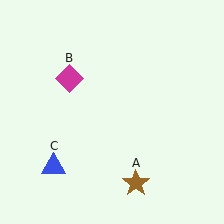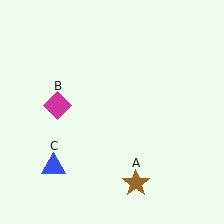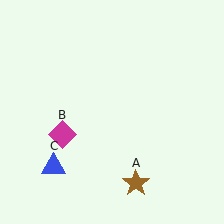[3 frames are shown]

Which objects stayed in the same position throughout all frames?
Brown star (object A) and blue triangle (object C) remained stationary.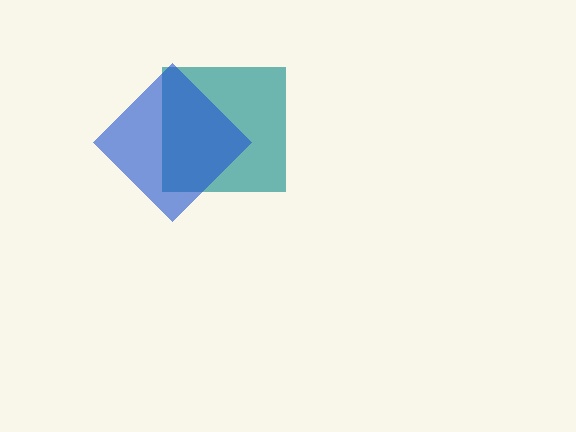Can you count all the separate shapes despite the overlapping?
Yes, there are 2 separate shapes.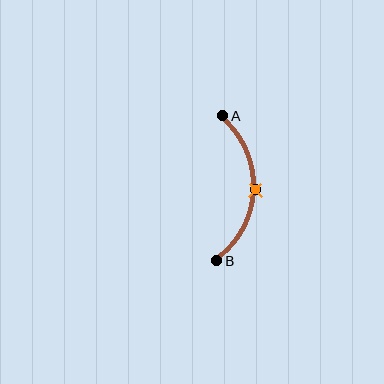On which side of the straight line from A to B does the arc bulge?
The arc bulges to the right of the straight line connecting A and B.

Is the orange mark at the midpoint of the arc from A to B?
Yes. The orange mark lies on the arc at equal arc-length from both A and B — it is the arc midpoint.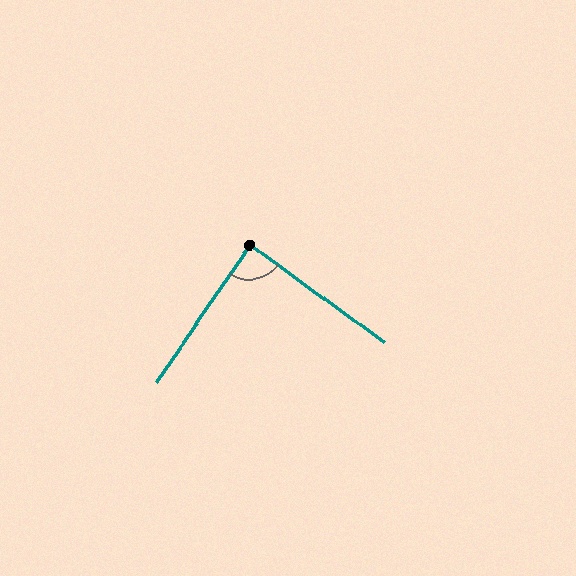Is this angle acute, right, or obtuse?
It is approximately a right angle.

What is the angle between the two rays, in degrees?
Approximately 88 degrees.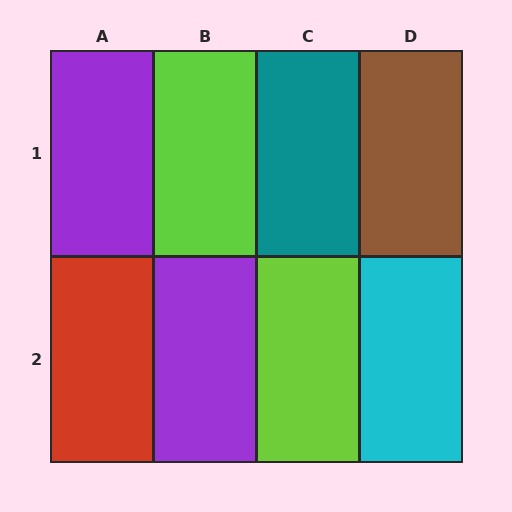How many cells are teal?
1 cell is teal.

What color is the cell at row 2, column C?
Lime.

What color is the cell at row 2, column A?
Red.